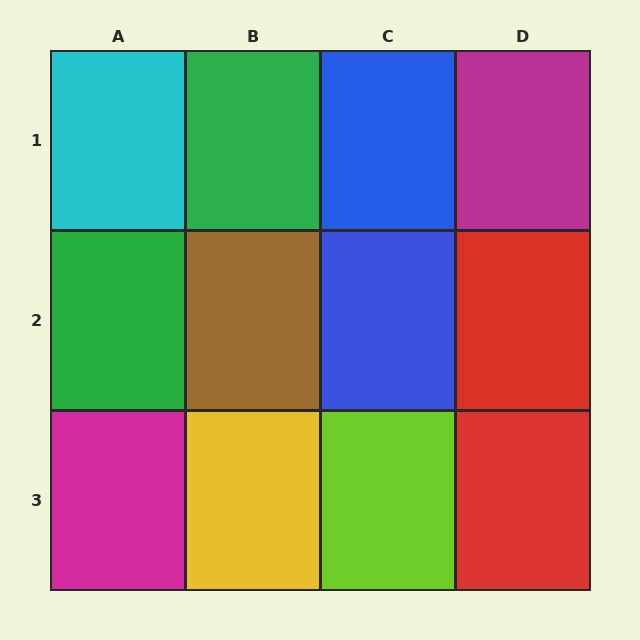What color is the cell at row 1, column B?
Green.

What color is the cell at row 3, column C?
Lime.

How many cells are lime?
1 cell is lime.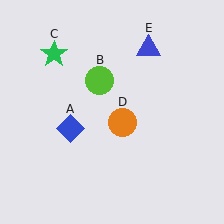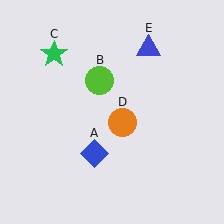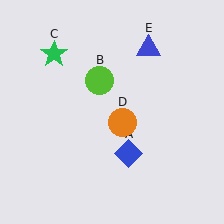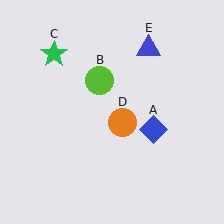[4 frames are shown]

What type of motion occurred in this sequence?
The blue diamond (object A) rotated counterclockwise around the center of the scene.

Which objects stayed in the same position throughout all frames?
Lime circle (object B) and green star (object C) and orange circle (object D) and blue triangle (object E) remained stationary.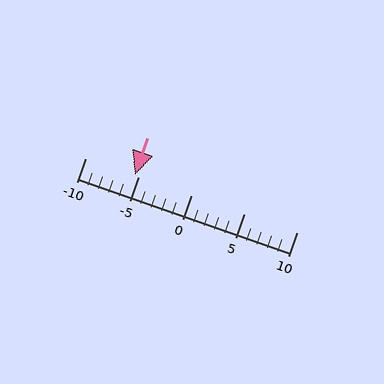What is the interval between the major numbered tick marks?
The major tick marks are spaced 5 units apart.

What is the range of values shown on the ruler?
The ruler shows values from -10 to 10.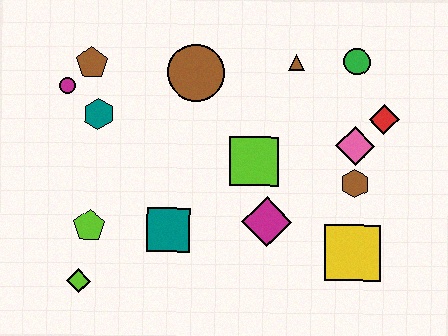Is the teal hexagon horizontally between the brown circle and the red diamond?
No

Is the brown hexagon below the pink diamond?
Yes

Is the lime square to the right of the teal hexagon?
Yes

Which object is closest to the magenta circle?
The brown pentagon is closest to the magenta circle.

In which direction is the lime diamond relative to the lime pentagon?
The lime diamond is below the lime pentagon.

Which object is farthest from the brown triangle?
The lime diamond is farthest from the brown triangle.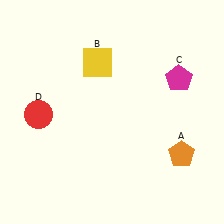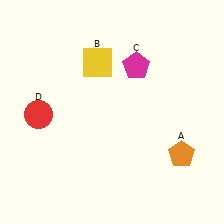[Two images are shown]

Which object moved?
The magenta pentagon (C) moved left.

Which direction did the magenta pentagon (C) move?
The magenta pentagon (C) moved left.